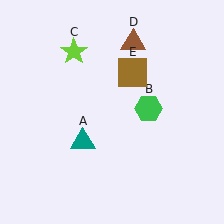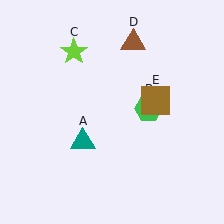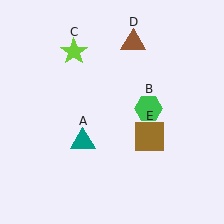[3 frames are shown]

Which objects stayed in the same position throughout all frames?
Teal triangle (object A) and green hexagon (object B) and lime star (object C) and brown triangle (object D) remained stationary.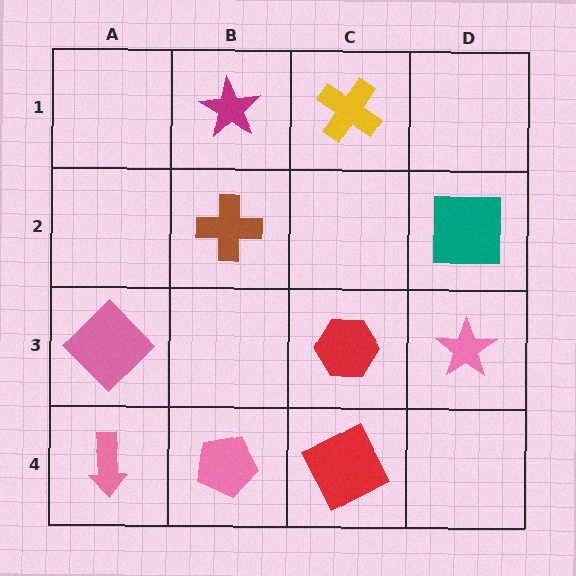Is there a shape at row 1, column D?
No, that cell is empty.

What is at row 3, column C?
A red hexagon.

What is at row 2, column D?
A teal square.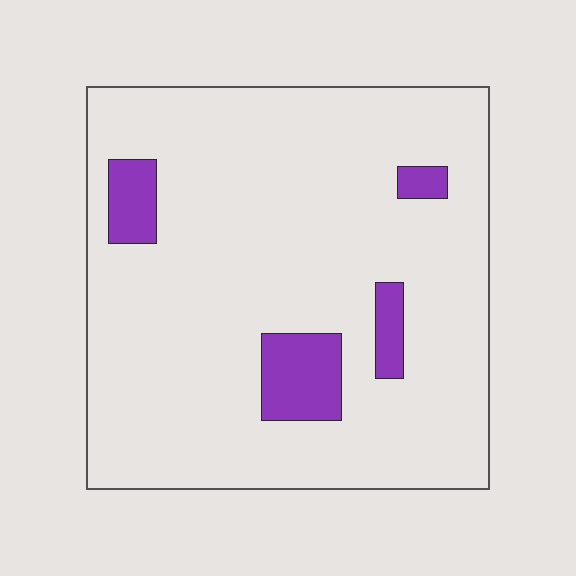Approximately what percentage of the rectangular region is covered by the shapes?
Approximately 10%.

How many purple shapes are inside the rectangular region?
4.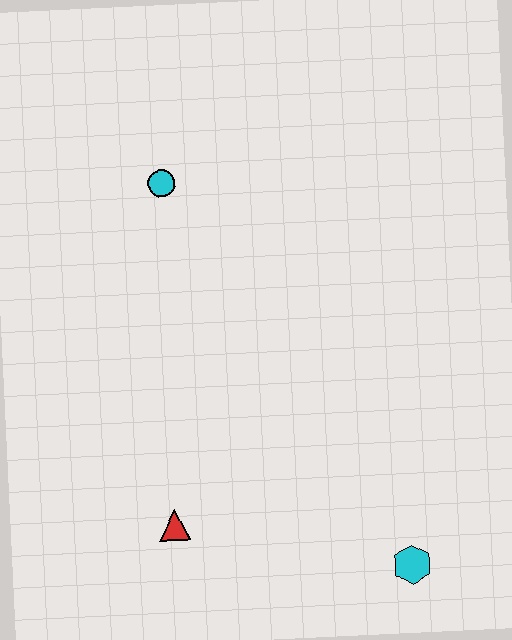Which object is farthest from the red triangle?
The cyan circle is farthest from the red triangle.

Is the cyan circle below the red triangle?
No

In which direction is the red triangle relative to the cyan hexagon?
The red triangle is to the left of the cyan hexagon.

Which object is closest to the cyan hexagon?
The red triangle is closest to the cyan hexagon.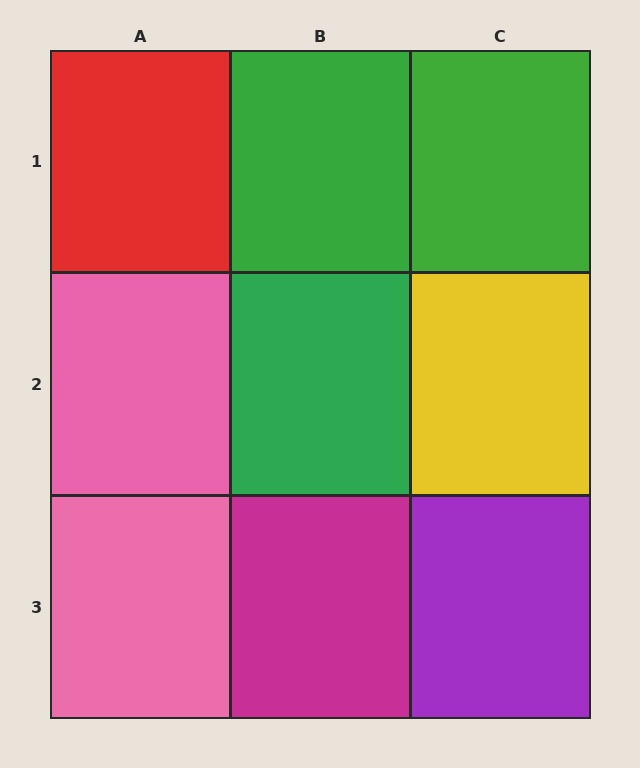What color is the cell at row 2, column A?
Pink.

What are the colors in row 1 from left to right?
Red, green, green.